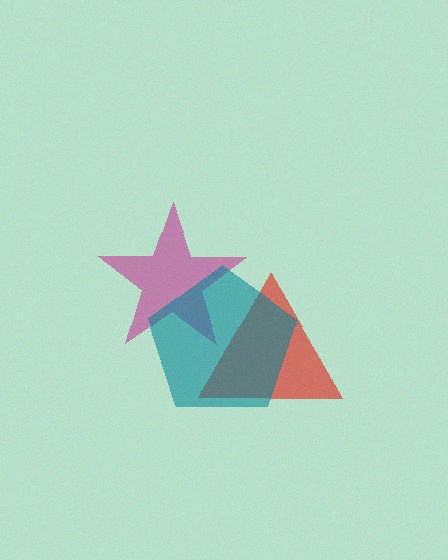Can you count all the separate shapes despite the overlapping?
Yes, there are 3 separate shapes.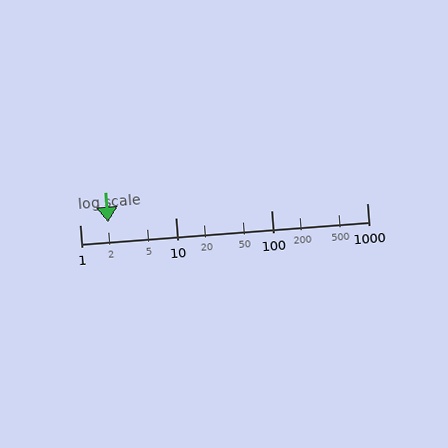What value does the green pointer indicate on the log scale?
The pointer indicates approximately 2.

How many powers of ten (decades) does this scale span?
The scale spans 3 decades, from 1 to 1000.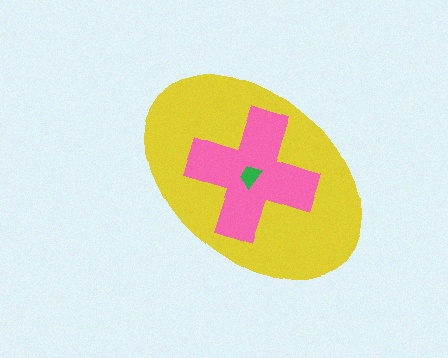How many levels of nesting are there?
3.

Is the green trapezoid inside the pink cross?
Yes.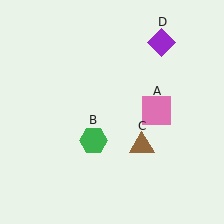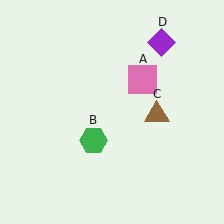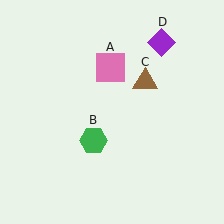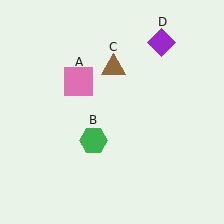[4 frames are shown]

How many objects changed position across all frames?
2 objects changed position: pink square (object A), brown triangle (object C).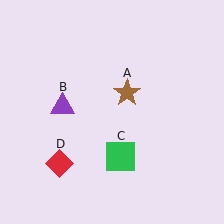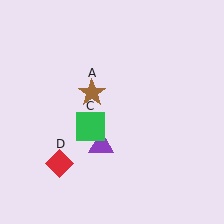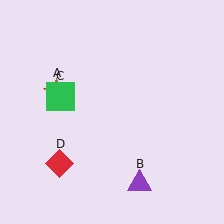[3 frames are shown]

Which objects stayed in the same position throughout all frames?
Red diamond (object D) remained stationary.